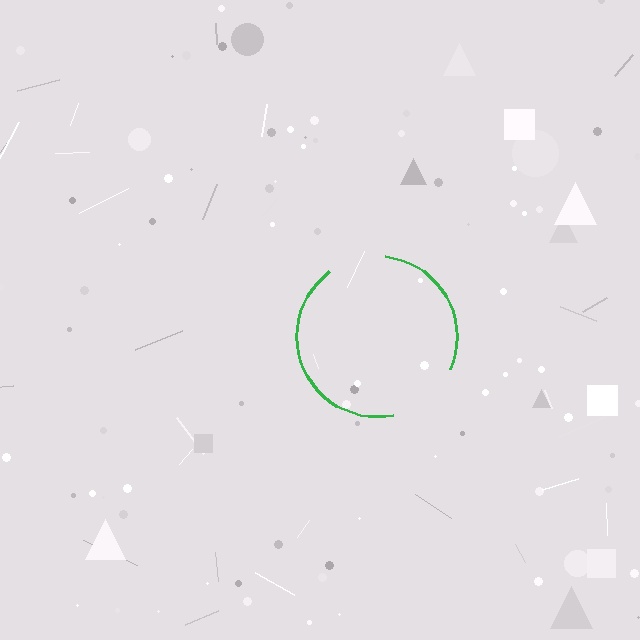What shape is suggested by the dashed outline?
The dashed outline suggests a circle.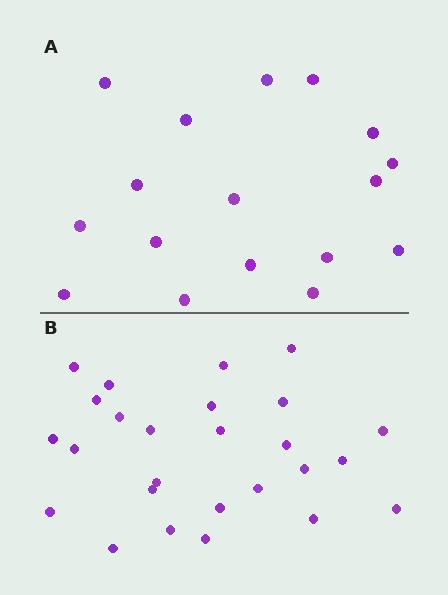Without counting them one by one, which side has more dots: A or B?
Region B (the bottom region) has more dots.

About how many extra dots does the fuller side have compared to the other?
Region B has roughly 8 or so more dots than region A.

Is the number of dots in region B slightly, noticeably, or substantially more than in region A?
Region B has substantially more. The ratio is roughly 1.5 to 1.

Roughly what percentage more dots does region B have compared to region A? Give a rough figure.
About 55% more.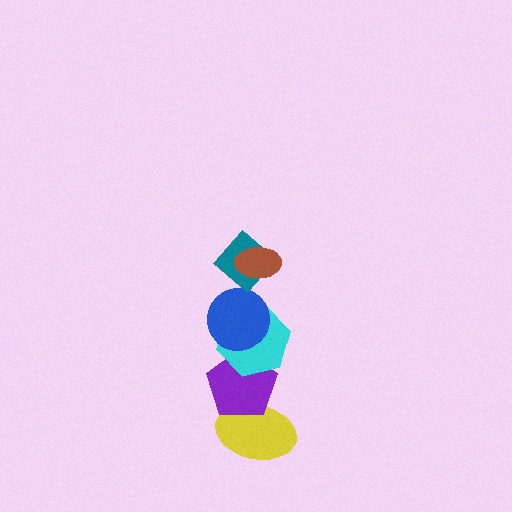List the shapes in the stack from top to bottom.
From top to bottom: the brown ellipse, the teal diamond, the blue circle, the cyan hexagon, the purple pentagon, the yellow ellipse.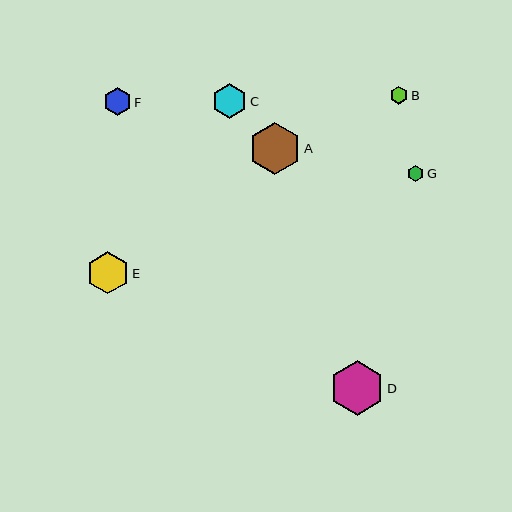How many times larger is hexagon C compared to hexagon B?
Hexagon C is approximately 2.0 times the size of hexagon B.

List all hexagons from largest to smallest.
From largest to smallest: D, A, E, C, F, B, G.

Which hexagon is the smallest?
Hexagon G is the smallest with a size of approximately 16 pixels.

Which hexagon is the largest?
Hexagon D is the largest with a size of approximately 54 pixels.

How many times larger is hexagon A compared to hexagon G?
Hexagon A is approximately 3.2 times the size of hexagon G.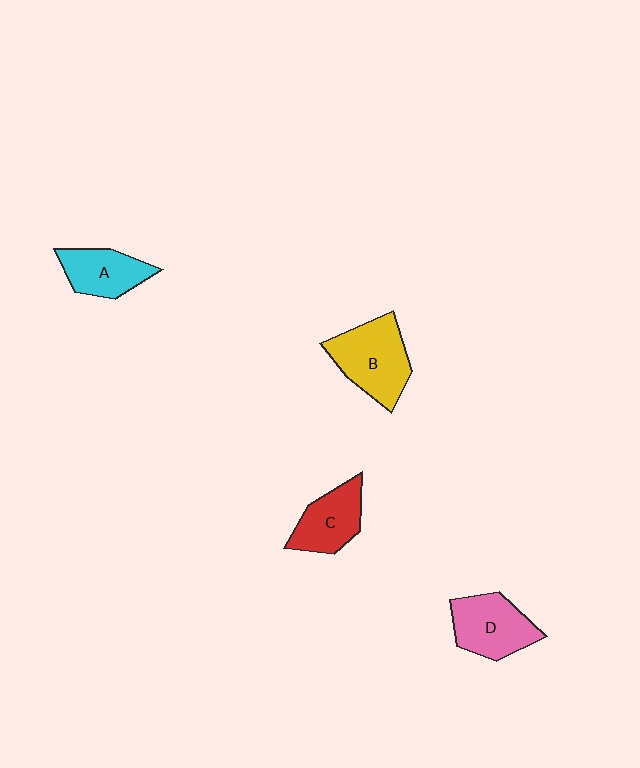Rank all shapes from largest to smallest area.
From largest to smallest: B (yellow), D (pink), C (red), A (cyan).